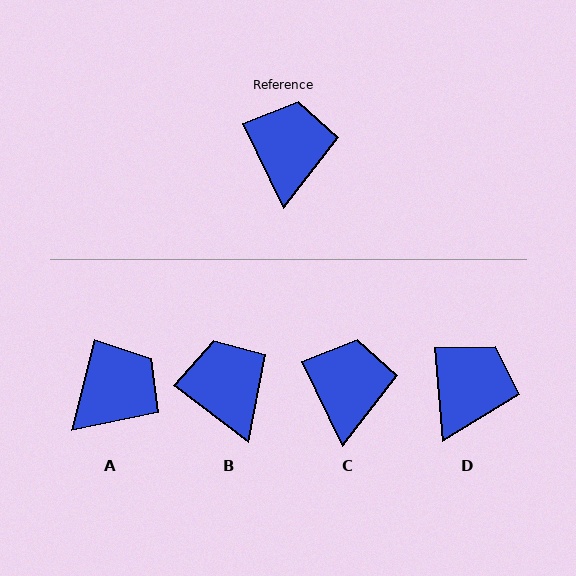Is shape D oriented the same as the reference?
No, it is off by about 21 degrees.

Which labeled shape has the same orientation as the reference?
C.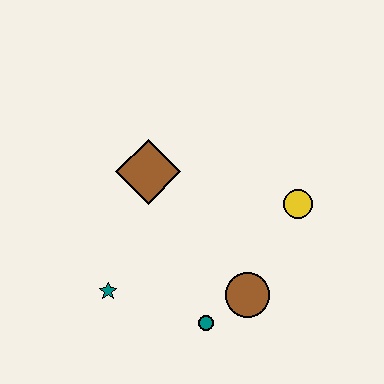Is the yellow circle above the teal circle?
Yes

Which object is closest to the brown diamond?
The teal star is closest to the brown diamond.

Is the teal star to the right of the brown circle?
No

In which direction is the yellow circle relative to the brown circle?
The yellow circle is above the brown circle.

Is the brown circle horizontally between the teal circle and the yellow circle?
Yes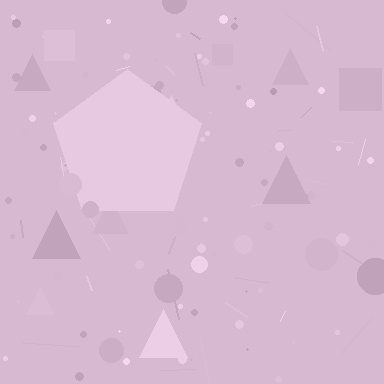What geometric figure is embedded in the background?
A pentagon is embedded in the background.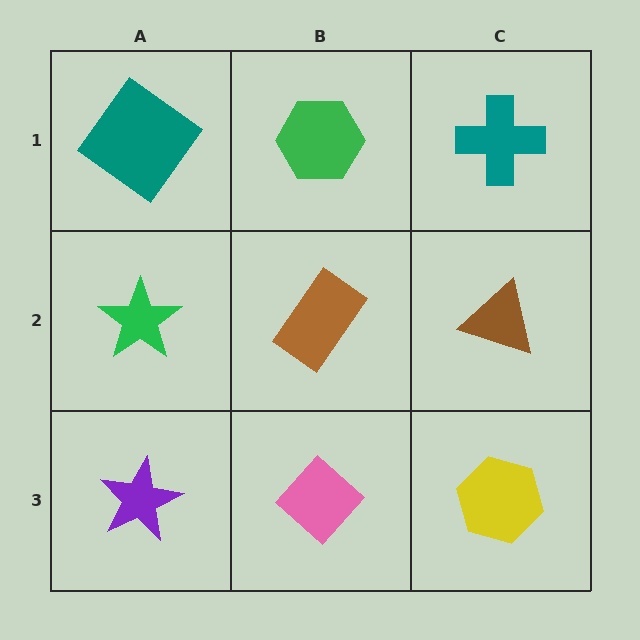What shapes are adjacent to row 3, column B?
A brown rectangle (row 2, column B), a purple star (row 3, column A), a yellow hexagon (row 3, column C).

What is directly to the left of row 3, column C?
A pink diamond.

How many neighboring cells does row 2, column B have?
4.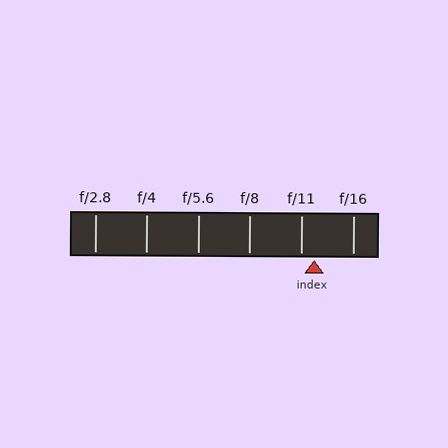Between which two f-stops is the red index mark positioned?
The index mark is between f/11 and f/16.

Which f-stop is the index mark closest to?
The index mark is closest to f/11.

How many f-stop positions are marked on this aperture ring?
There are 6 f-stop positions marked.